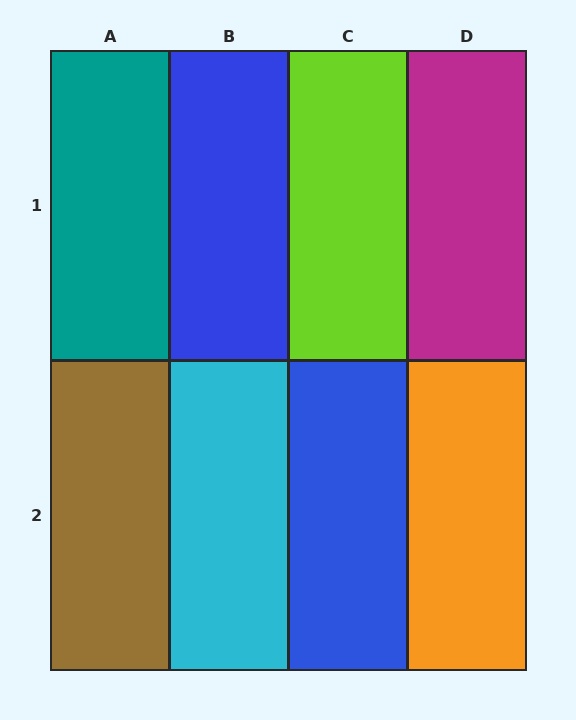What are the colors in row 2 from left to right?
Brown, cyan, blue, orange.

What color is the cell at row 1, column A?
Teal.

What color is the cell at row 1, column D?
Magenta.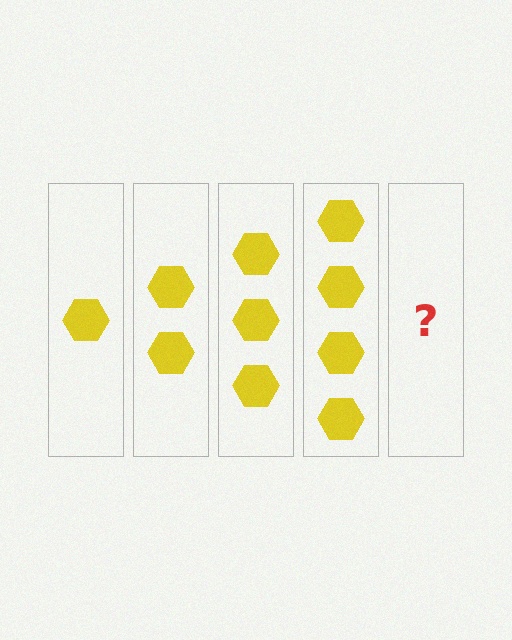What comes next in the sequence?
The next element should be 5 hexagons.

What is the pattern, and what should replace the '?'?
The pattern is that each step adds one more hexagon. The '?' should be 5 hexagons.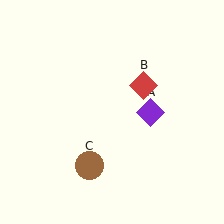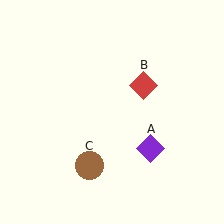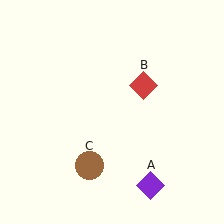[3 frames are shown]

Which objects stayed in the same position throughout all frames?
Red diamond (object B) and brown circle (object C) remained stationary.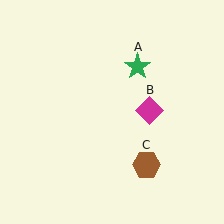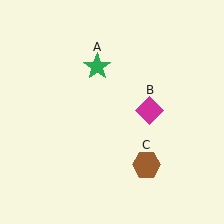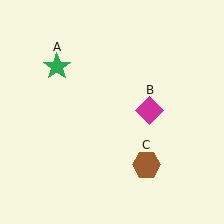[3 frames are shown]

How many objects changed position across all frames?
1 object changed position: green star (object A).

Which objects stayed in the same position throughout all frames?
Magenta diamond (object B) and brown hexagon (object C) remained stationary.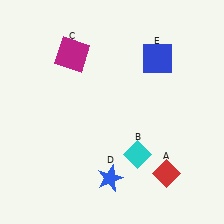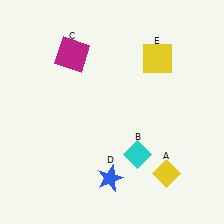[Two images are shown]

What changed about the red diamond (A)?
In Image 1, A is red. In Image 2, it changed to yellow.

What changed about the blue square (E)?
In Image 1, E is blue. In Image 2, it changed to yellow.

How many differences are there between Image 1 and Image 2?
There are 2 differences between the two images.